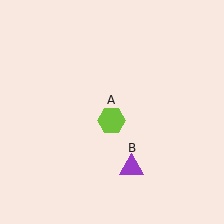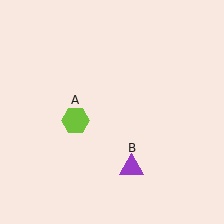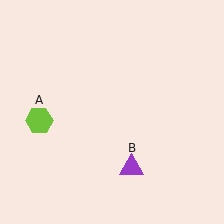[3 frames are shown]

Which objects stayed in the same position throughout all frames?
Purple triangle (object B) remained stationary.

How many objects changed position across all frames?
1 object changed position: lime hexagon (object A).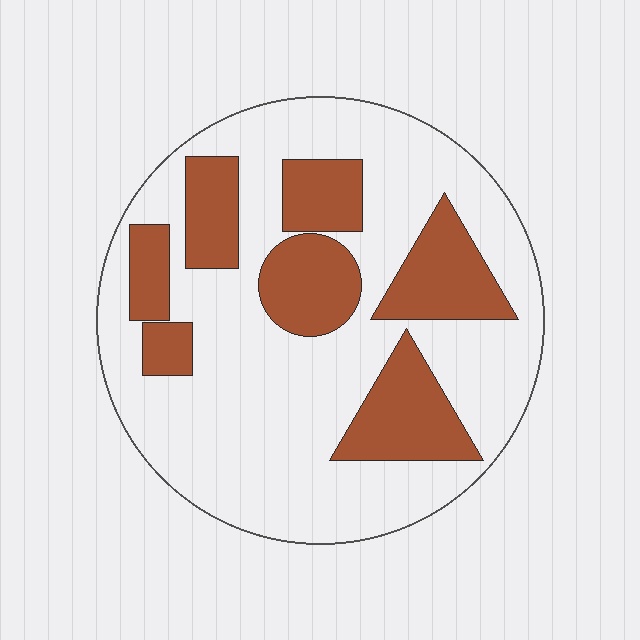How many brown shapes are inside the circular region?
7.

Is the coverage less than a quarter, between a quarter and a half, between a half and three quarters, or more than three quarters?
Between a quarter and a half.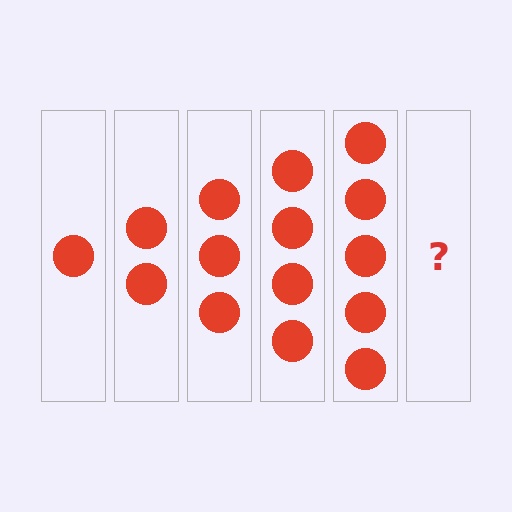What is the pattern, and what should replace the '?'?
The pattern is that each step adds one more circle. The '?' should be 6 circles.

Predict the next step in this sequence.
The next step is 6 circles.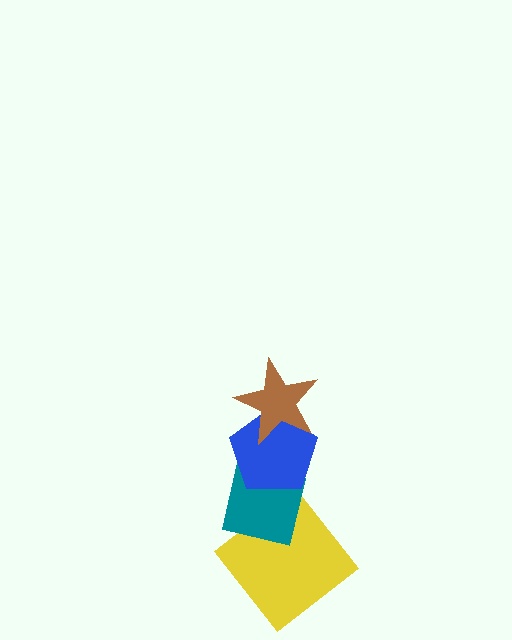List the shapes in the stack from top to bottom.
From top to bottom: the brown star, the blue pentagon, the teal square, the yellow diamond.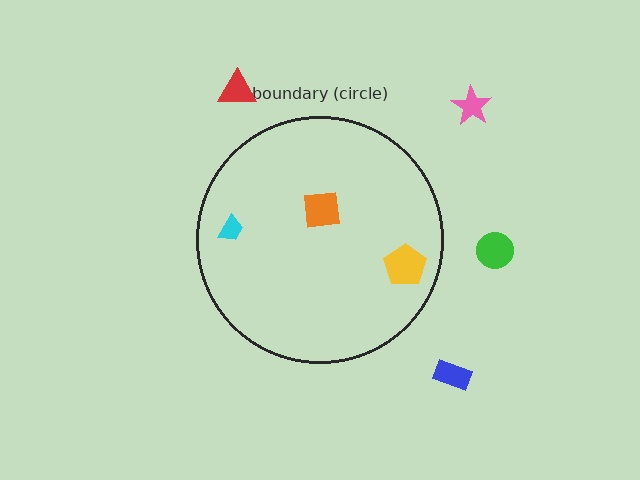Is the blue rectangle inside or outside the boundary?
Outside.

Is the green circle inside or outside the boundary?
Outside.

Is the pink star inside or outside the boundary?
Outside.